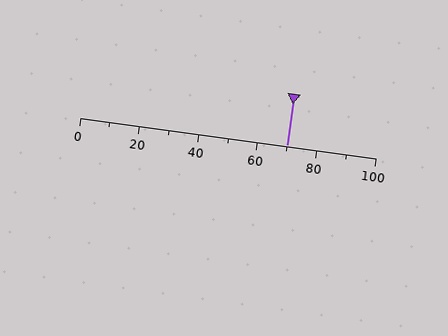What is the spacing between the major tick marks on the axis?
The major ticks are spaced 20 apart.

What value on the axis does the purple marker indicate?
The marker indicates approximately 70.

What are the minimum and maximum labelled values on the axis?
The axis runs from 0 to 100.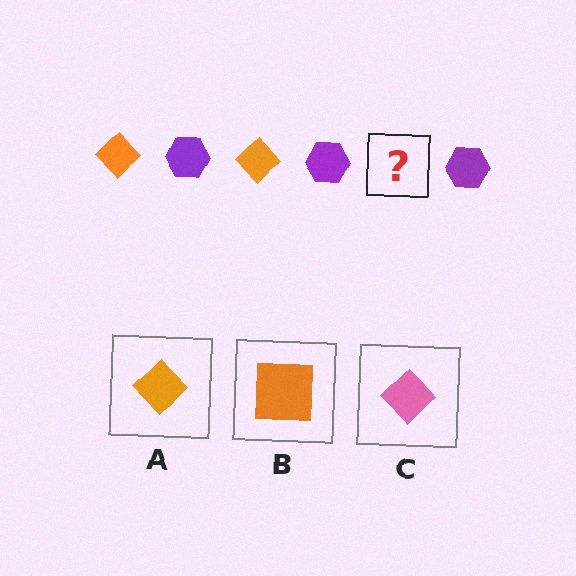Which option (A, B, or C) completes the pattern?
A.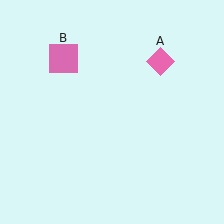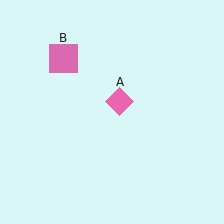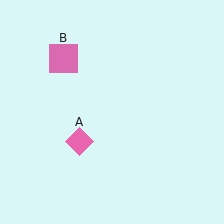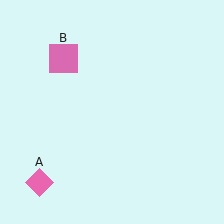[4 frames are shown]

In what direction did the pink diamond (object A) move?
The pink diamond (object A) moved down and to the left.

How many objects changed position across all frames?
1 object changed position: pink diamond (object A).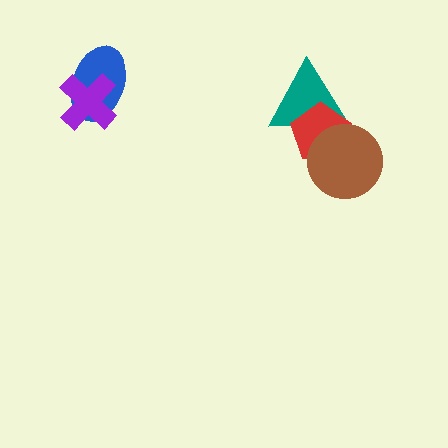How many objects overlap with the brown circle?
2 objects overlap with the brown circle.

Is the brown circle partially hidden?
No, no other shape covers it.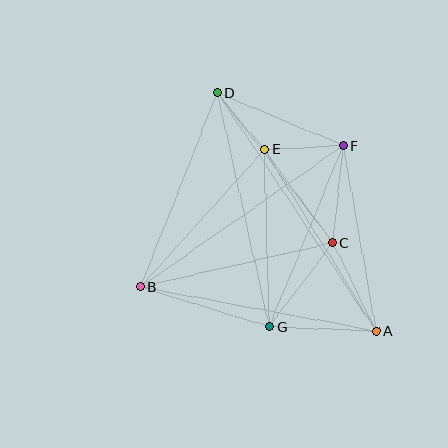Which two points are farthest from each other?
Points A and D are farthest from each other.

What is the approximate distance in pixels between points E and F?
The distance between E and F is approximately 79 pixels.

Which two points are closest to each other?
Points D and E are closest to each other.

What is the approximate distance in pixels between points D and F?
The distance between D and F is approximately 137 pixels.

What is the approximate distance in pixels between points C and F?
The distance between C and F is approximately 98 pixels.